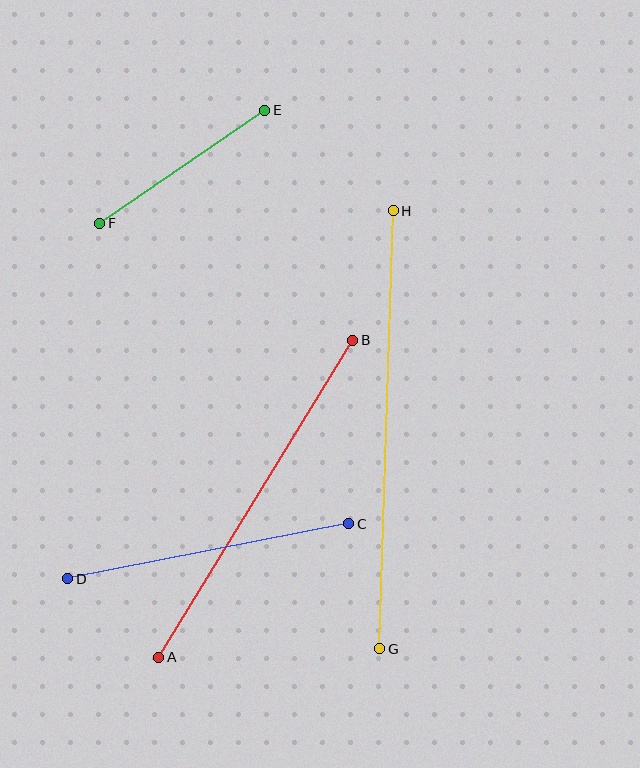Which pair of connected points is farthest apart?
Points G and H are farthest apart.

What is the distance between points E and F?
The distance is approximately 200 pixels.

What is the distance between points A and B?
The distance is approximately 371 pixels.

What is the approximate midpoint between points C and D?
The midpoint is at approximately (208, 551) pixels.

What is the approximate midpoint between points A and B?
The midpoint is at approximately (256, 499) pixels.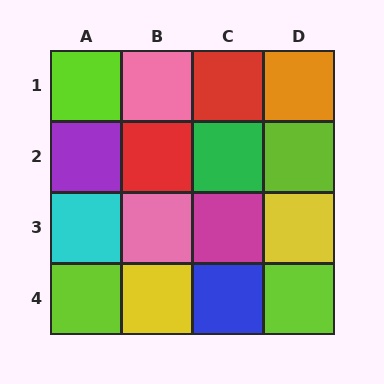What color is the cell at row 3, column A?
Cyan.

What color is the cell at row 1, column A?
Lime.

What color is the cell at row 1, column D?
Orange.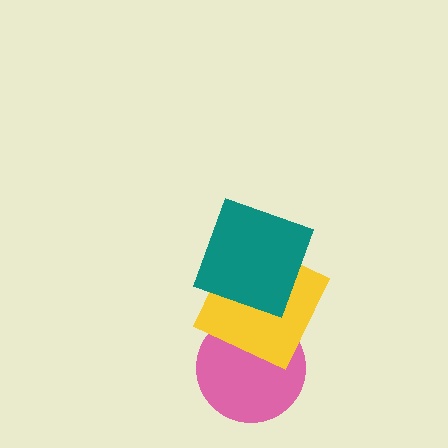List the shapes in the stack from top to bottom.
From top to bottom: the teal square, the yellow square, the pink circle.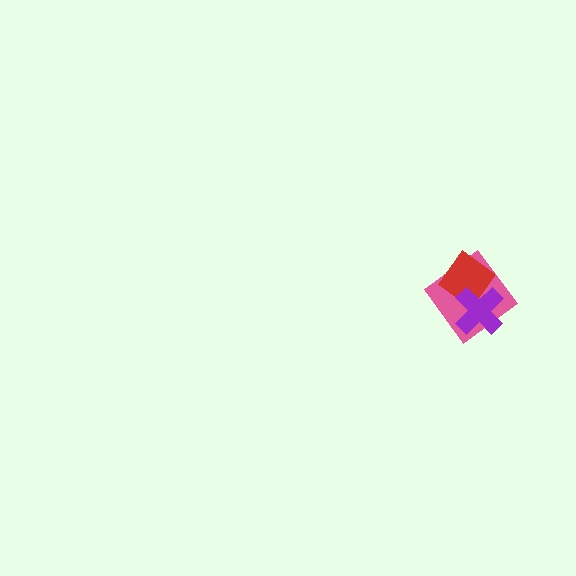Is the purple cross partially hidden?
No, no other shape covers it.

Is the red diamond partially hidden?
Yes, it is partially covered by another shape.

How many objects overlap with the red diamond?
2 objects overlap with the red diamond.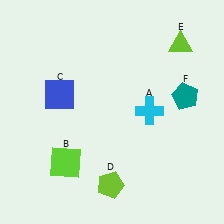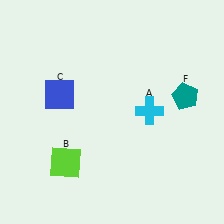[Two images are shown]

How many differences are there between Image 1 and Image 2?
There are 2 differences between the two images.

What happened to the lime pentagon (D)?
The lime pentagon (D) was removed in Image 2. It was in the bottom-left area of Image 1.